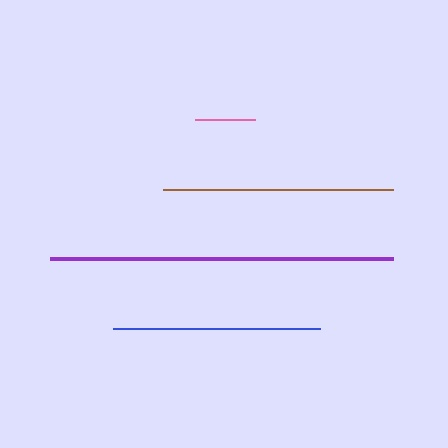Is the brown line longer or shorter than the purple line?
The purple line is longer than the brown line.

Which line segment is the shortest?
The pink line is the shortest at approximately 60 pixels.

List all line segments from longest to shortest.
From longest to shortest: purple, brown, blue, pink.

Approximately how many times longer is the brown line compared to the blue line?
The brown line is approximately 1.1 times the length of the blue line.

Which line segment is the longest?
The purple line is the longest at approximately 343 pixels.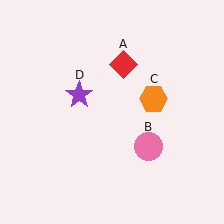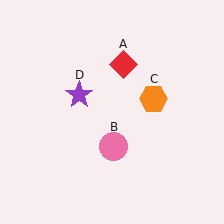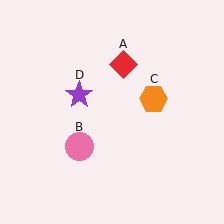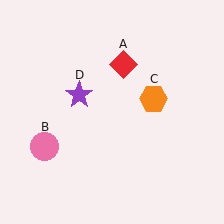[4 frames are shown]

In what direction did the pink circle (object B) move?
The pink circle (object B) moved left.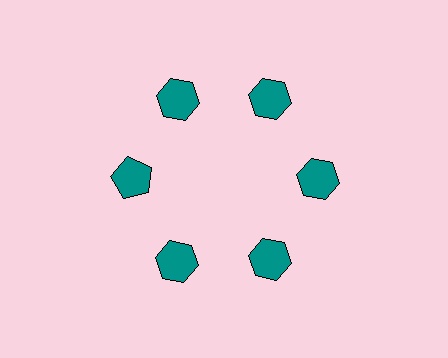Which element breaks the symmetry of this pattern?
The teal pentagon at roughly the 9 o'clock position breaks the symmetry. All other shapes are teal hexagons.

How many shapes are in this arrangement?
There are 6 shapes arranged in a ring pattern.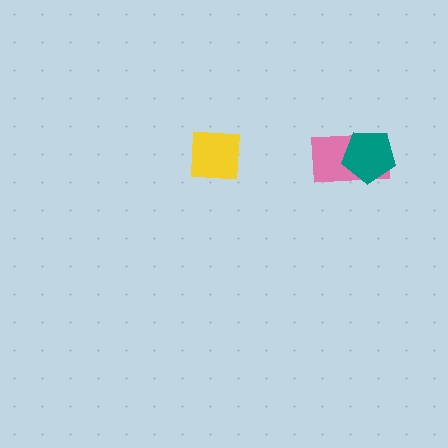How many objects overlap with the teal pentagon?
1 object overlaps with the teal pentagon.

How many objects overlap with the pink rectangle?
1 object overlaps with the pink rectangle.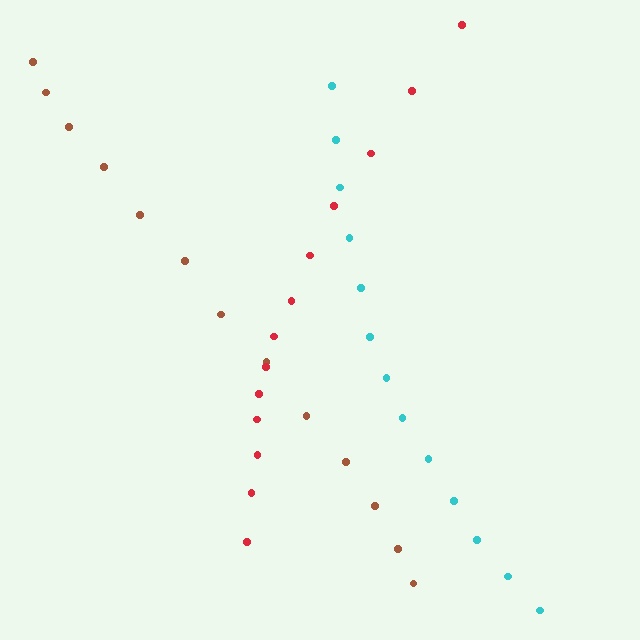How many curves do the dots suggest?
There are 3 distinct paths.